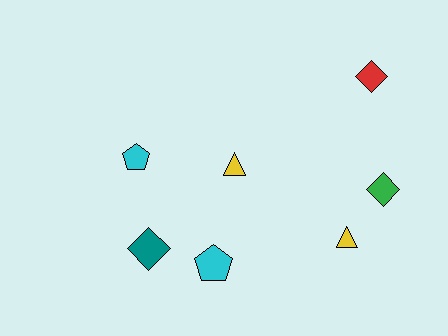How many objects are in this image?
There are 7 objects.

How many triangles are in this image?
There are 2 triangles.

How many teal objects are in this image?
There is 1 teal object.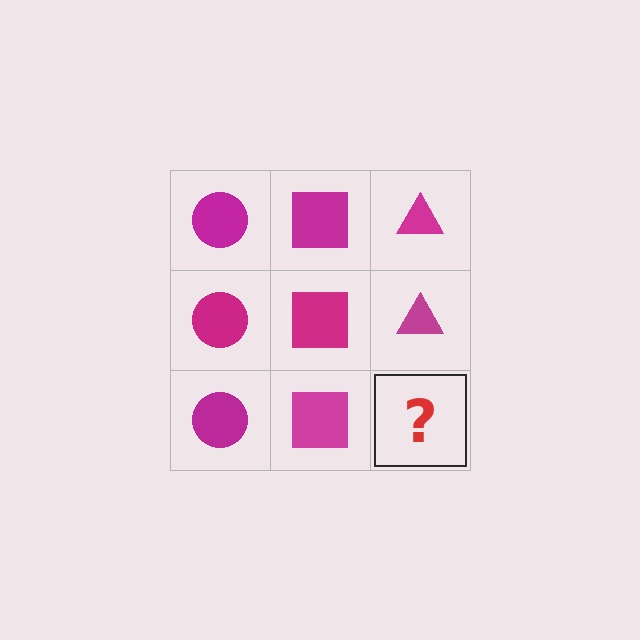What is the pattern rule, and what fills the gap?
The rule is that each column has a consistent shape. The gap should be filled with a magenta triangle.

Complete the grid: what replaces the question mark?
The question mark should be replaced with a magenta triangle.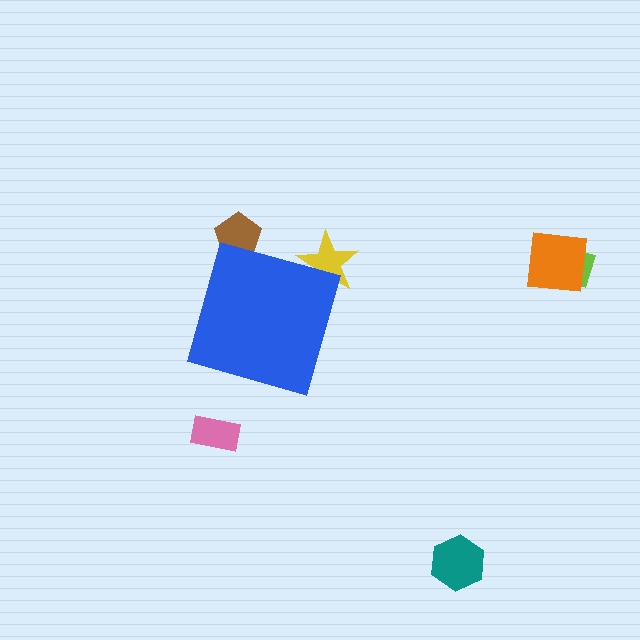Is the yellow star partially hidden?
Yes, the yellow star is partially hidden behind the blue diamond.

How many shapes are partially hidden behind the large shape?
2 shapes are partially hidden.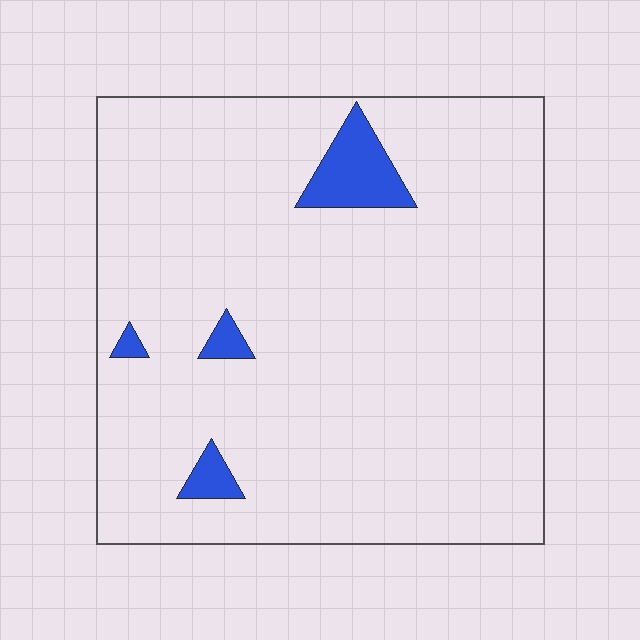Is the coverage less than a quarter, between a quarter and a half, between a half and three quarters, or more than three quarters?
Less than a quarter.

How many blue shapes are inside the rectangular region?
4.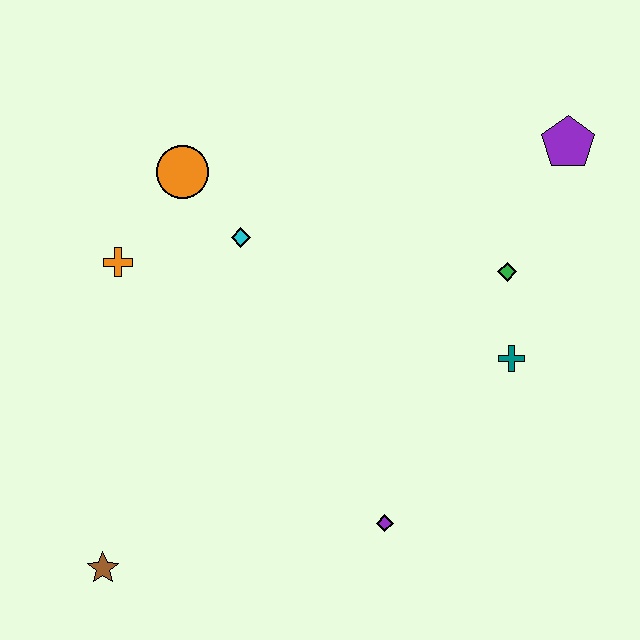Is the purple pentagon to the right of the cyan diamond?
Yes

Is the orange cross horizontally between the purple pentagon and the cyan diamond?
No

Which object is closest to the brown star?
The purple diamond is closest to the brown star.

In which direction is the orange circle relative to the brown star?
The orange circle is above the brown star.